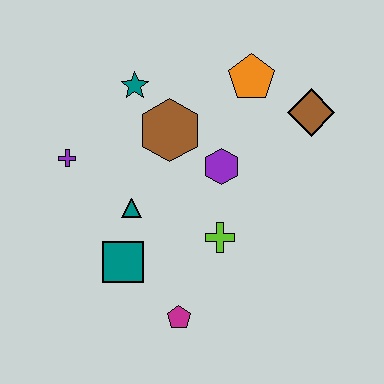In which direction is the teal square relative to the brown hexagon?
The teal square is below the brown hexagon.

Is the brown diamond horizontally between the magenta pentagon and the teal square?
No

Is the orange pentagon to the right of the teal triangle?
Yes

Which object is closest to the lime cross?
The purple hexagon is closest to the lime cross.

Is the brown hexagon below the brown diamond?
Yes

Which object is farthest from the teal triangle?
The brown diamond is farthest from the teal triangle.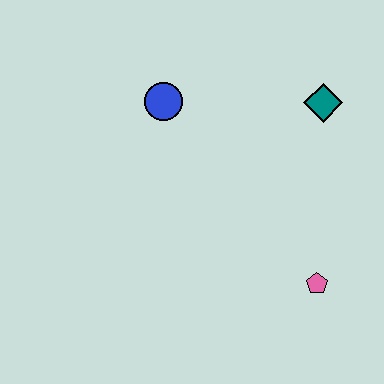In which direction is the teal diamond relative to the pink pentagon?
The teal diamond is above the pink pentagon.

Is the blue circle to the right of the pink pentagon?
No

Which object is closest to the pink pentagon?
The teal diamond is closest to the pink pentagon.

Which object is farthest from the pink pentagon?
The blue circle is farthest from the pink pentagon.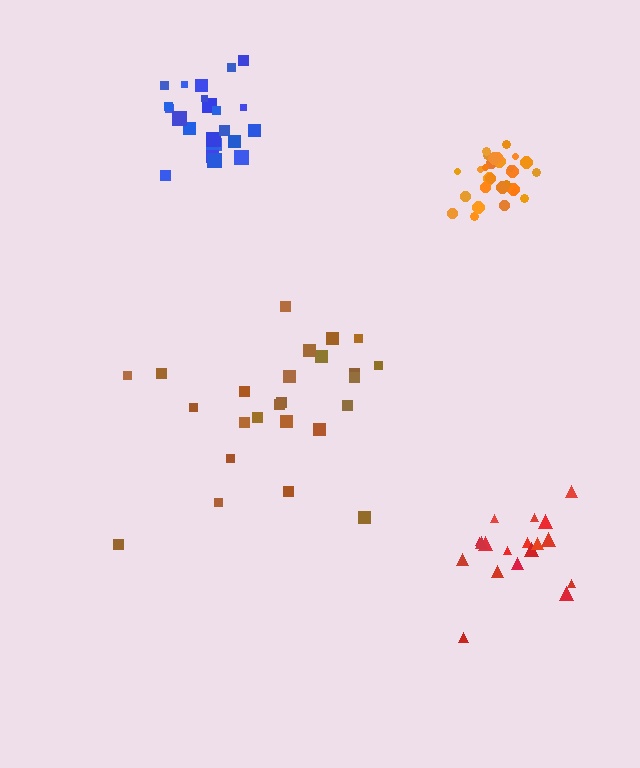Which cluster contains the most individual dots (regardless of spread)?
Orange (30).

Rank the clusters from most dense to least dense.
orange, blue, red, brown.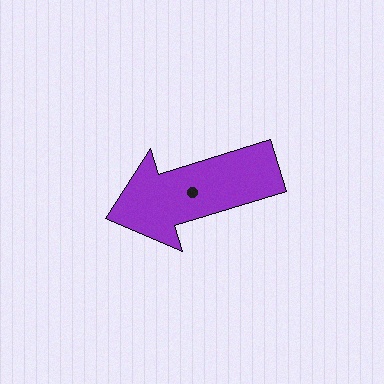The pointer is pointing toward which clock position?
Roughly 8 o'clock.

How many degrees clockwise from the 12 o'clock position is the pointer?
Approximately 253 degrees.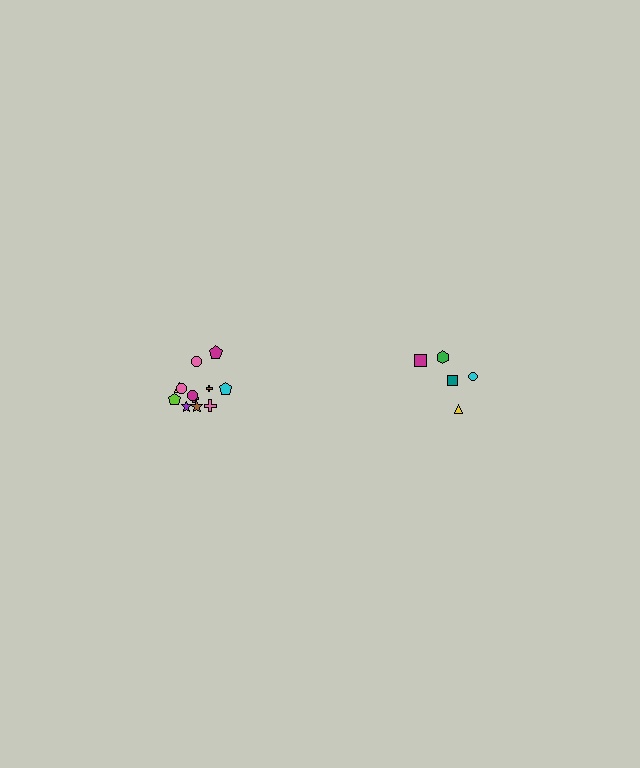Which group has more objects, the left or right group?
The left group.